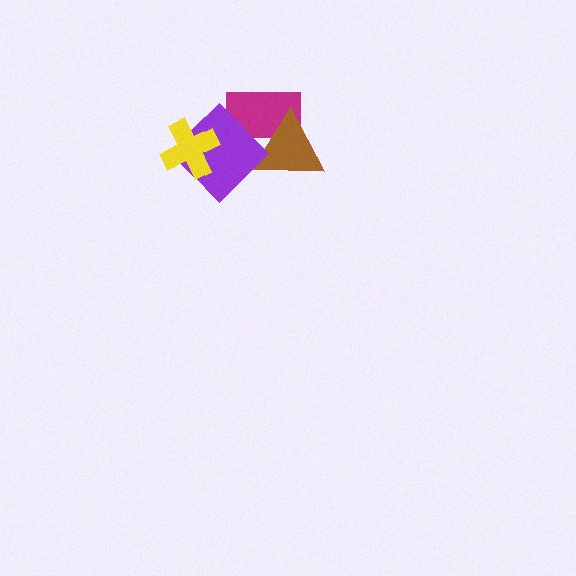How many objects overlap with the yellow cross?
1 object overlaps with the yellow cross.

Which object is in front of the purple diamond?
The yellow cross is in front of the purple diamond.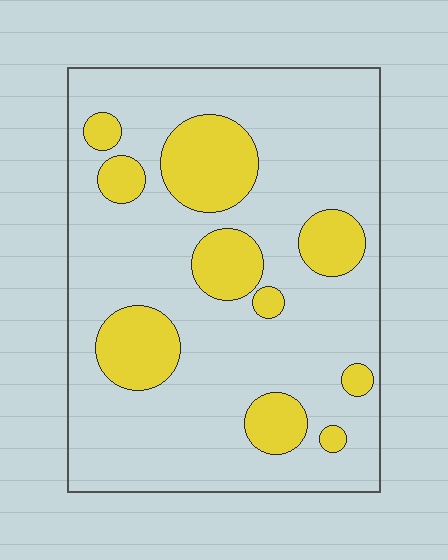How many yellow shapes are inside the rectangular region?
10.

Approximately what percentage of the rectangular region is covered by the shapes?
Approximately 20%.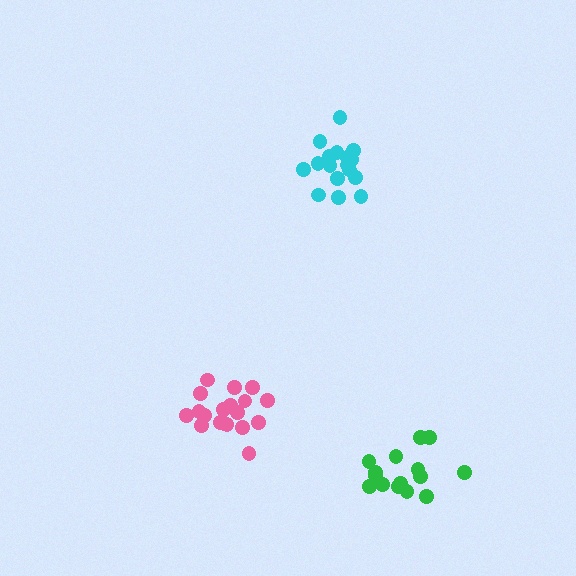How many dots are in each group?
Group 1: 15 dots, Group 2: 19 dots, Group 3: 18 dots (52 total).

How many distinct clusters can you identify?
There are 3 distinct clusters.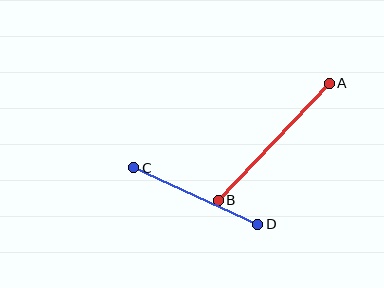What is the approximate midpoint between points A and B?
The midpoint is at approximately (274, 142) pixels.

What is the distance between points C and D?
The distance is approximately 136 pixels.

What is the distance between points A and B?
The distance is approximately 161 pixels.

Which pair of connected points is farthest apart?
Points A and B are farthest apart.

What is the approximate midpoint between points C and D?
The midpoint is at approximately (196, 196) pixels.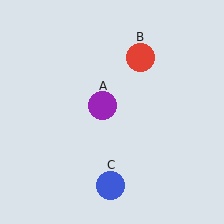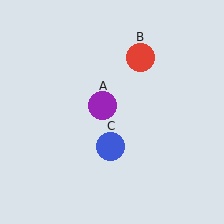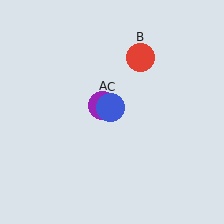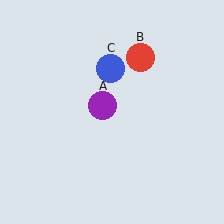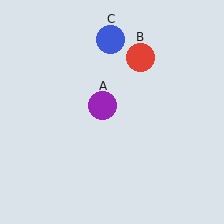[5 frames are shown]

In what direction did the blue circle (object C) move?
The blue circle (object C) moved up.